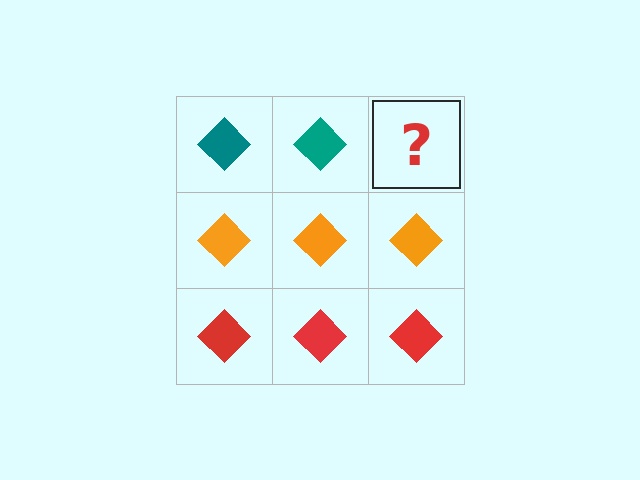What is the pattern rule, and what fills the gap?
The rule is that each row has a consistent color. The gap should be filled with a teal diamond.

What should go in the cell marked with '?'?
The missing cell should contain a teal diamond.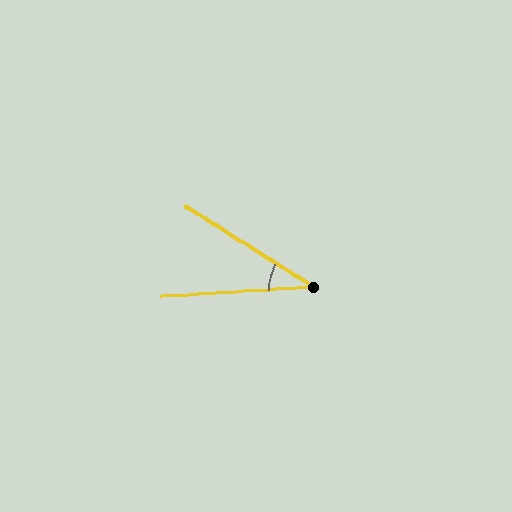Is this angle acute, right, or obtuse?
It is acute.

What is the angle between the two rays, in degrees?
Approximately 36 degrees.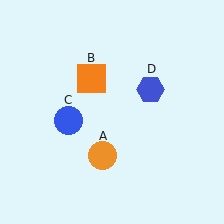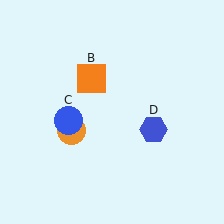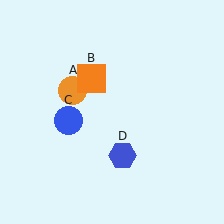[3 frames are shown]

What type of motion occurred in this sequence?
The orange circle (object A), blue hexagon (object D) rotated clockwise around the center of the scene.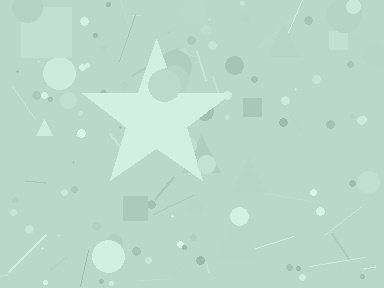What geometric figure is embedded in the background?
A star is embedded in the background.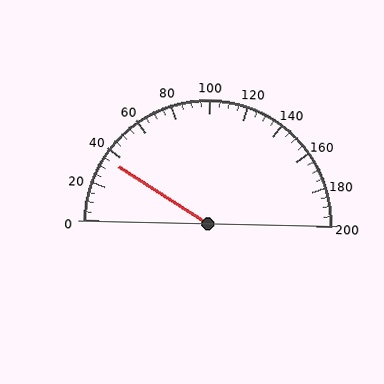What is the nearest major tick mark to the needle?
The nearest major tick mark is 40.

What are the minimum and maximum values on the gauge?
The gauge ranges from 0 to 200.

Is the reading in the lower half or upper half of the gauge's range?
The reading is in the lower half of the range (0 to 200).